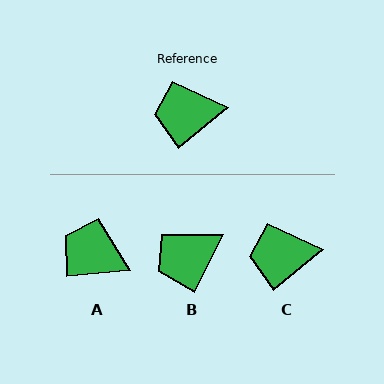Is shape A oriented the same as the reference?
No, it is off by about 34 degrees.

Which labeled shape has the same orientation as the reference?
C.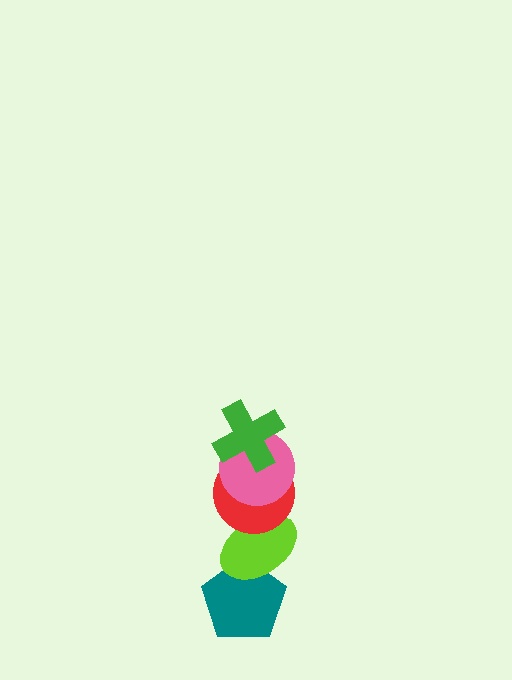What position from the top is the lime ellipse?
The lime ellipse is 4th from the top.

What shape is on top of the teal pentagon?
The lime ellipse is on top of the teal pentagon.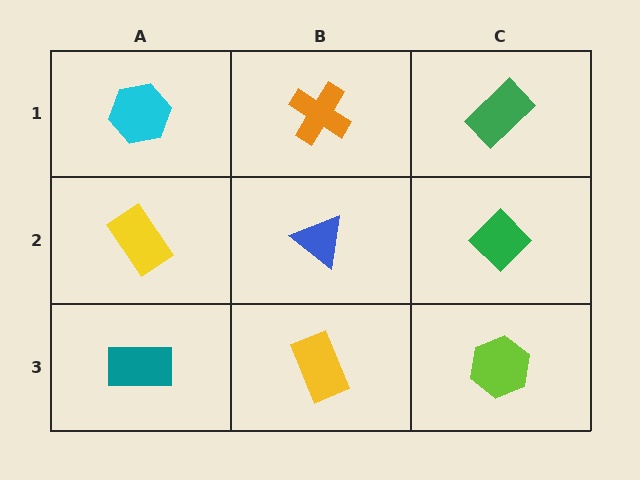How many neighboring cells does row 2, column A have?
3.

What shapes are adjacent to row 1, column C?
A green diamond (row 2, column C), an orange cross (row 1, column B).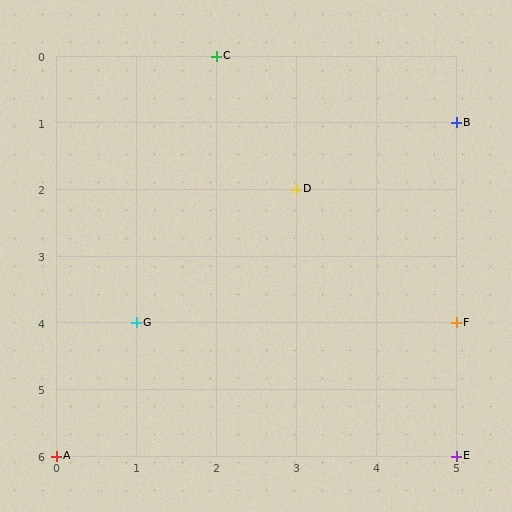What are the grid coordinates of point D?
Point D is at grid coordinates (3, 2).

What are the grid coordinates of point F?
Point F is at grid coordinates (5, 4).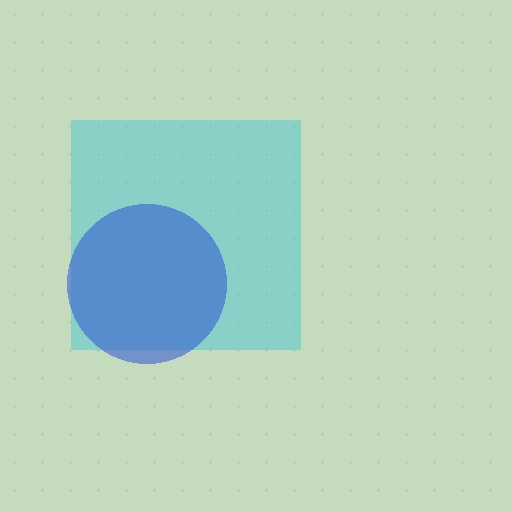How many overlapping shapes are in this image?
There are 2 overlapping shapes in the image.